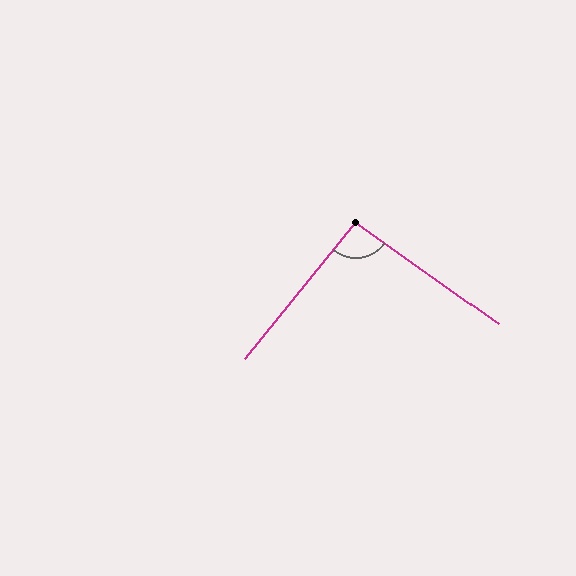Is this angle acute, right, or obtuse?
It is approximately a right angle.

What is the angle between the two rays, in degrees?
Approximately 94 degrees.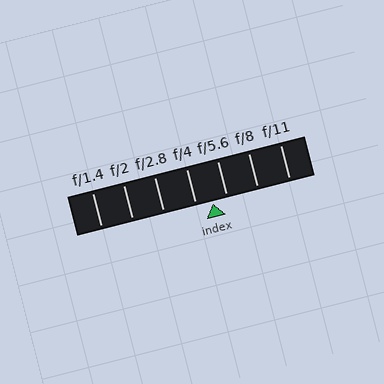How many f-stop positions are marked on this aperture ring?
There are 7 f-stop positions marked.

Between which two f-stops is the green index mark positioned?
The index mark is between f/4 and f/5.6.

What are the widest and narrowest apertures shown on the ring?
The widest aperture shown is f/1.4 and the narrowest is f/11.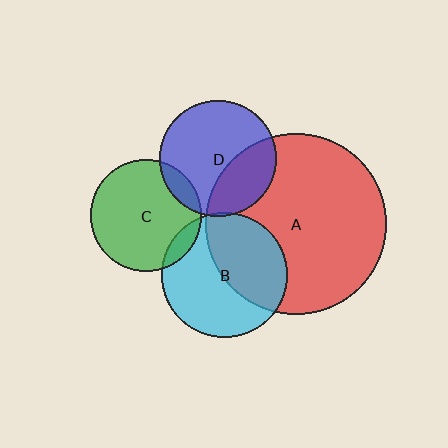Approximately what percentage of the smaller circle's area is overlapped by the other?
Approximately 10%.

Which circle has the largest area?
Circle A (red).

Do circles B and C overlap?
Yes.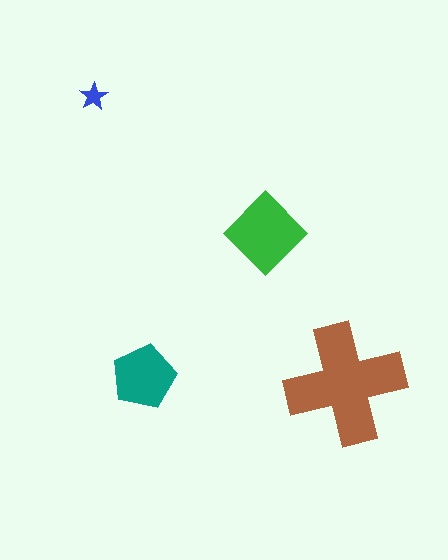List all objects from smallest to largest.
The blue star, the teal pentagon, the green diamond, the brown cross.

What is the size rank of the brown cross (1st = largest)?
1st.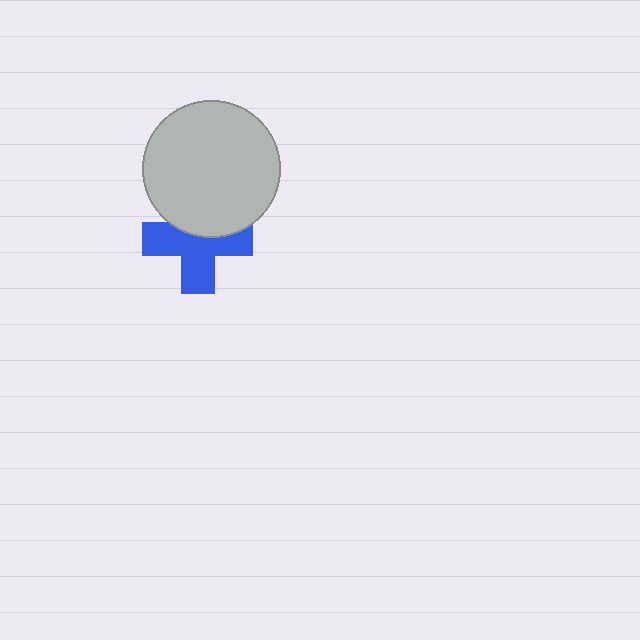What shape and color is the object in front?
The object in front is a light gray circle.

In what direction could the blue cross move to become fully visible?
The blue cross could move down. That would shift it out from behind the light gray circle entirely.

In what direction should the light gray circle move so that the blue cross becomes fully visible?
The light gray circle should move up. That is the shortest direction to clear the overlap and leave the blue cross fully visible.